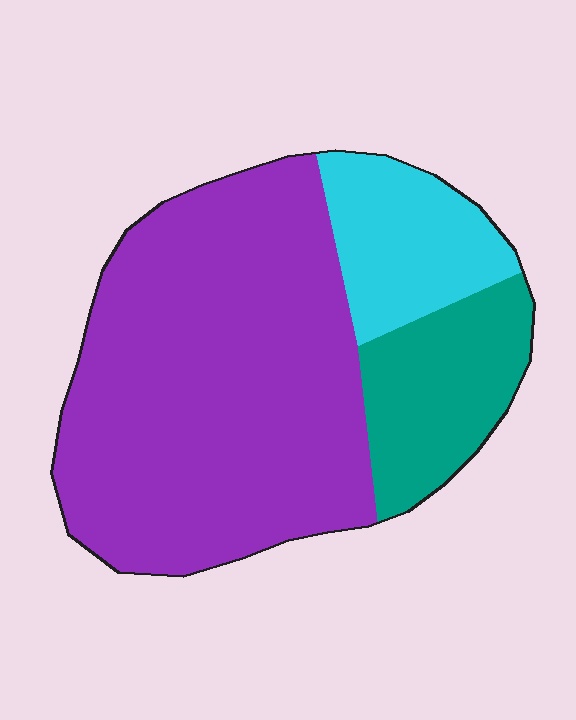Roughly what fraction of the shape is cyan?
Cyan covers about 15% of the shape.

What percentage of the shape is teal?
Teal takes up between a sixth and a third of the shape.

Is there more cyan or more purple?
Purple.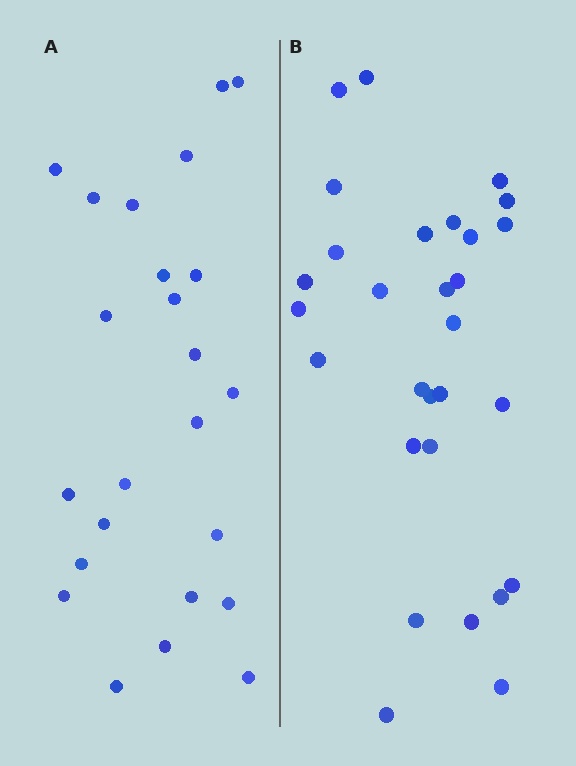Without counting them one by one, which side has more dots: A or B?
Region B (the right region) has more dots.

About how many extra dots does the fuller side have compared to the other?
Region B has about 5 more dots than region A.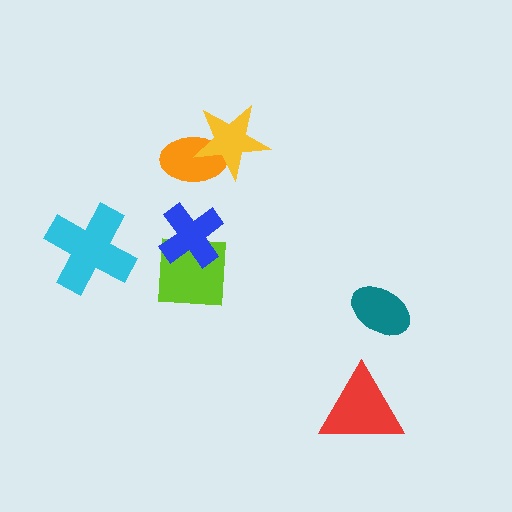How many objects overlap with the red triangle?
0 objects overlap with the red triangle.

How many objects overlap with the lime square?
1 object overlaps with the lime square.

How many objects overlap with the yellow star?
1 object overlaps with the yellow star.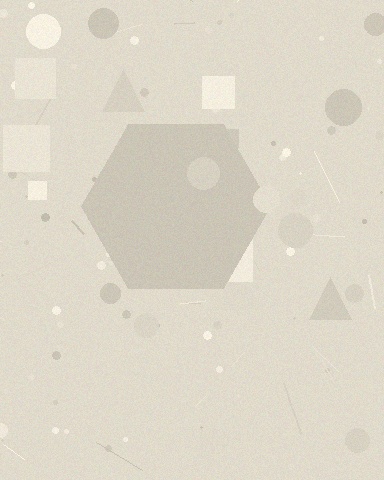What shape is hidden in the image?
A hexagon is hidden in the image.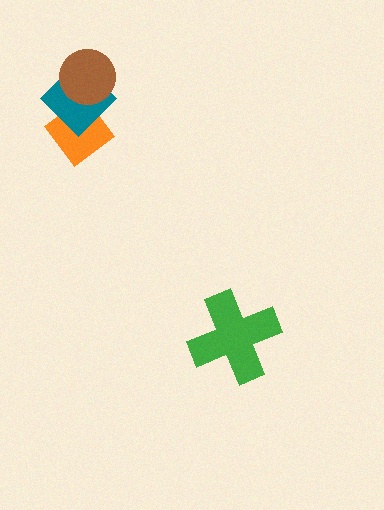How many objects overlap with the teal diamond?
2 objects overlap with the teal diamond.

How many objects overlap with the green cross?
0 objects overlap with the green cross.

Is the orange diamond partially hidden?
Yes, it is partially covered by another shape.